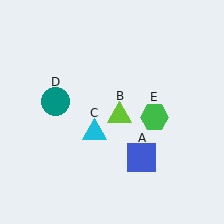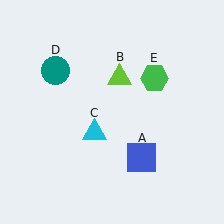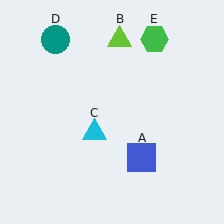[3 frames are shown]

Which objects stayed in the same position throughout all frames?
Blue square (object A) and cyan triangle (object C) remained stationary.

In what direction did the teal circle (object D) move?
The teal circle (object D) moved up.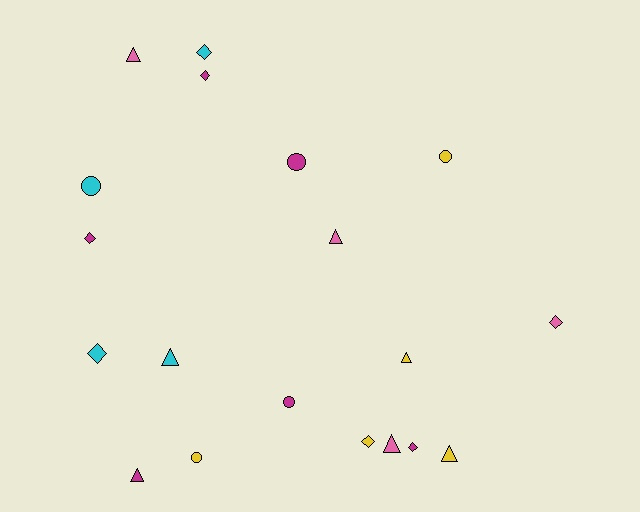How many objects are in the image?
There are 19 objects.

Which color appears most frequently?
Magenta, with 6 objects.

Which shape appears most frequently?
Triangle, with 7 objects.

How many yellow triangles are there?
There are 2 yellow triangles.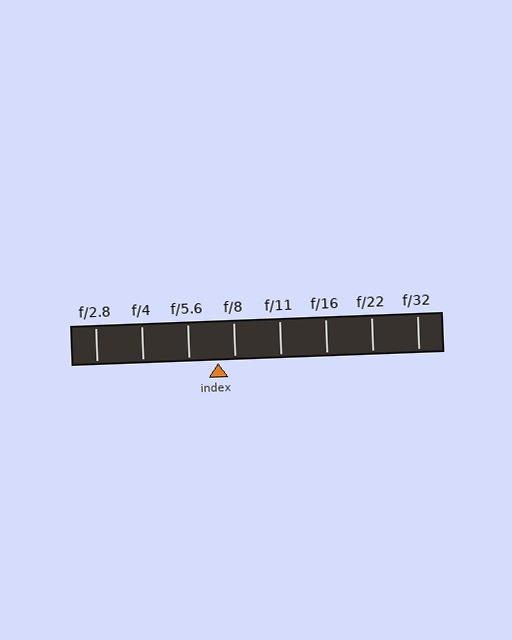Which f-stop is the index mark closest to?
The index mark is closest to f/8.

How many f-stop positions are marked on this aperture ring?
There are 8 f-stop positions marked.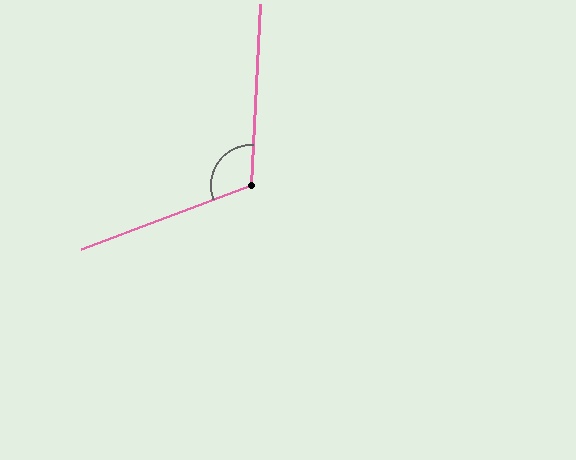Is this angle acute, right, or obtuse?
It is obtuse.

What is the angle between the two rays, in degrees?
Approximately 114 degrees.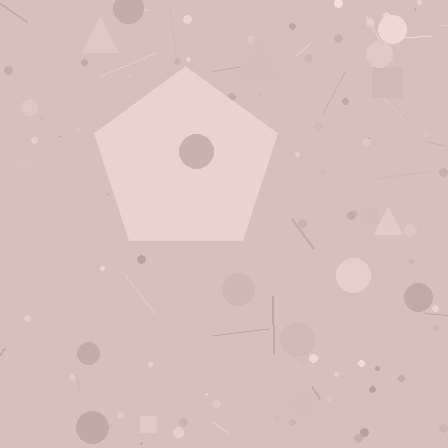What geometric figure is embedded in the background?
A pentagon is embedded in the background.